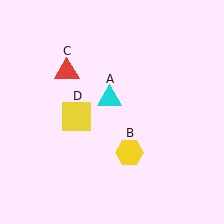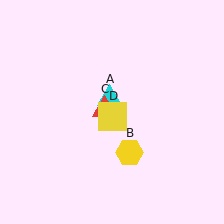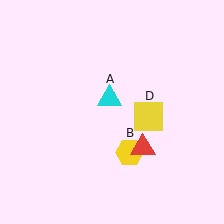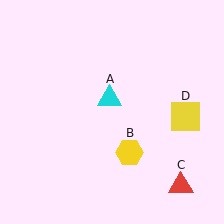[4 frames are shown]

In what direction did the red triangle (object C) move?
The red triangle (object C) moved down and to the right.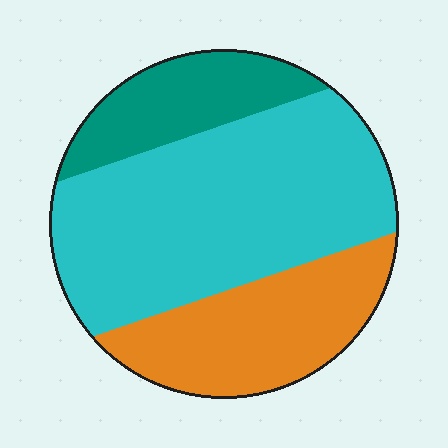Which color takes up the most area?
Cyan, at roughly 55%.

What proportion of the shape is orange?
Orange covers 27% of the shape.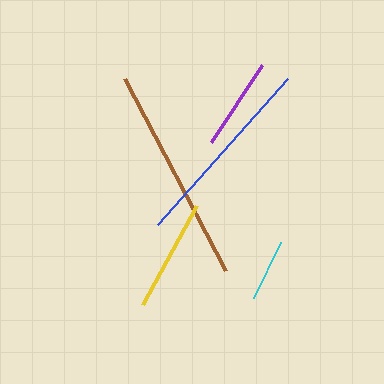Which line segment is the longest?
The brown line is the longest at approximately 217 pixels.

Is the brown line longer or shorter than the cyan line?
The brown line is longer than the cyan line.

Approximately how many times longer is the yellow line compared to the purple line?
The yellow line is approximately 1.2 times the length of the purple line.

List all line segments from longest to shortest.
From longest to shortest: brown, blue, yellow, purple, cyan.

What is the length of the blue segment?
The blue segment is approximately 195 pixels long.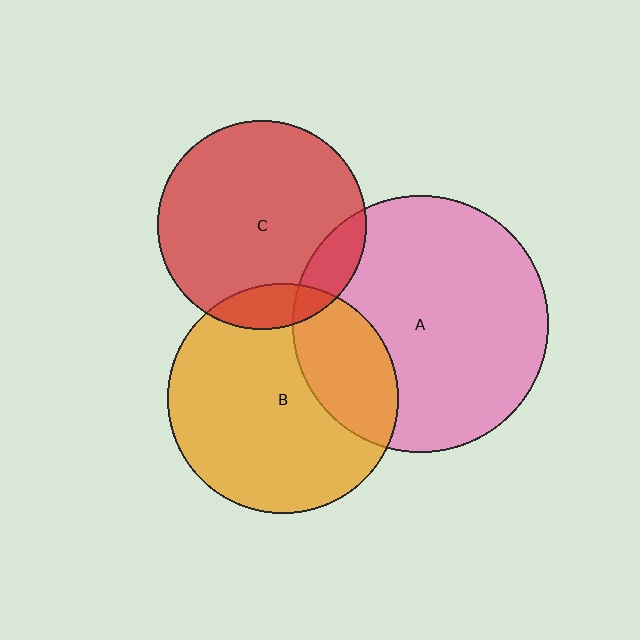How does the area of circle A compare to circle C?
Approximately 1.5 times.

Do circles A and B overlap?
Yes.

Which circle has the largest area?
Circle A (pink).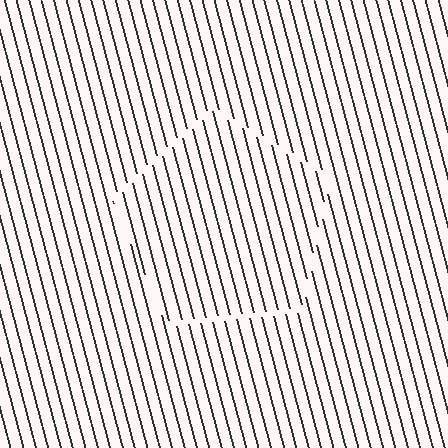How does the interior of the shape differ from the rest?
The interior of the shape contains the same grating, shifted by half a period — the contour is defined by the phase discontinuity where line-ends from the inner and outer gratings abut.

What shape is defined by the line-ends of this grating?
An illusory pentagon. The interior of the shape contains the same grating, shifted by half a period — the contour is defined by the phase discontinuity where line-ends from the inner and outer gratings abut.